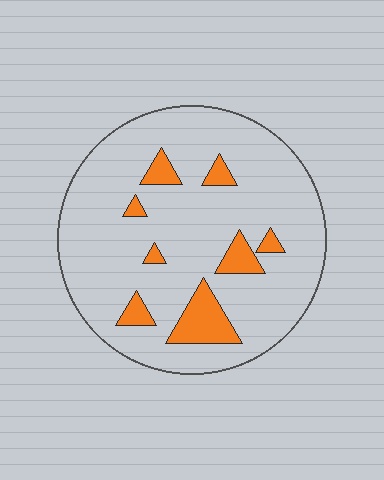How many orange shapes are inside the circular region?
8.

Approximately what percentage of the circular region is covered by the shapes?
Approximately 10%.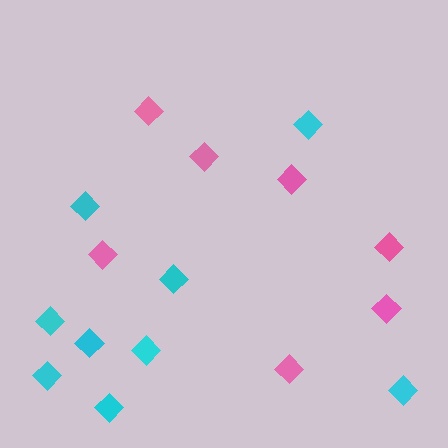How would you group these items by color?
There are 2 groups: one group of pink diamonds (7) and one group of cyan diamonds (9).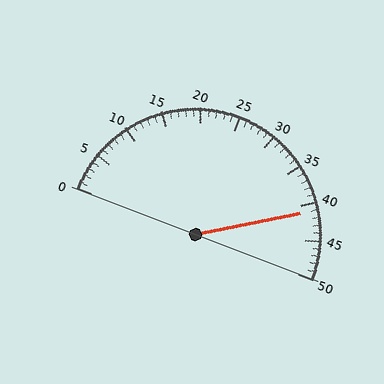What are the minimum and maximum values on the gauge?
The gauge ranges from 0 to 50.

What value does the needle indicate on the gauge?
The needle indicates approximately 41.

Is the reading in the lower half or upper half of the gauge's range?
The reading is in the upper half of the range (0 to 50).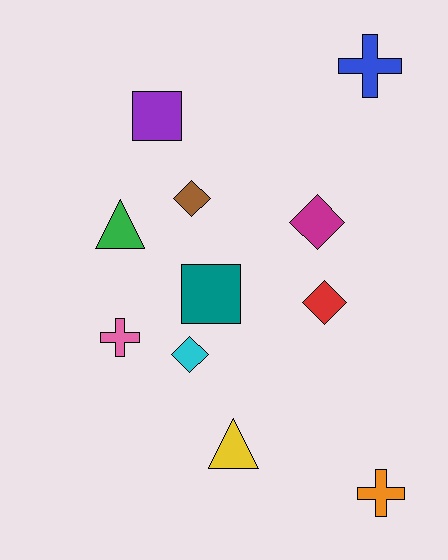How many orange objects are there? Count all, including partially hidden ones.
There is 1 orange object.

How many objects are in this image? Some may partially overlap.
There are 11 objects.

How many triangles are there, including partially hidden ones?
There are 2 triangles.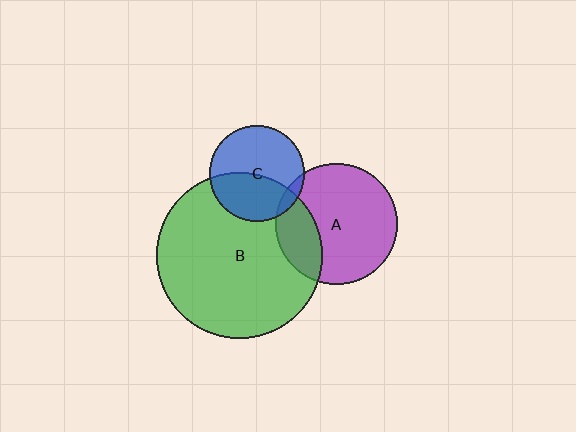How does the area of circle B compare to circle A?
Approximately 1.9 times.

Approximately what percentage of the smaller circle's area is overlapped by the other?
Approximately 25%.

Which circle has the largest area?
Circle B (green).